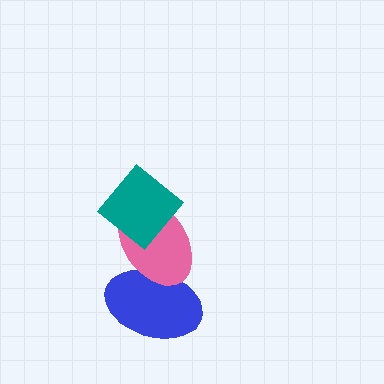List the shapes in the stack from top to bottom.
From top to bottom: the teal diamond, the pink ellipse, the blue ellipse.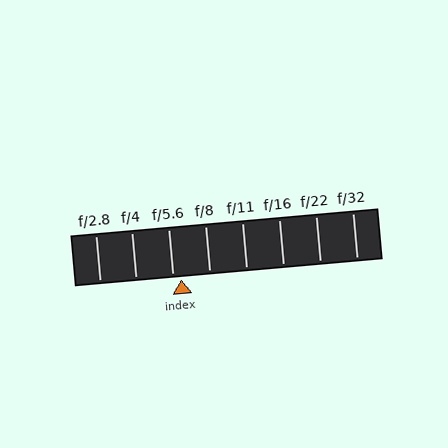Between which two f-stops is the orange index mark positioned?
The index mark is between f/5.6 and f/8.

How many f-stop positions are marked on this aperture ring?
There are 8 f-stop positions marked.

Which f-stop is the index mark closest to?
The index mark is closest to f/5.6.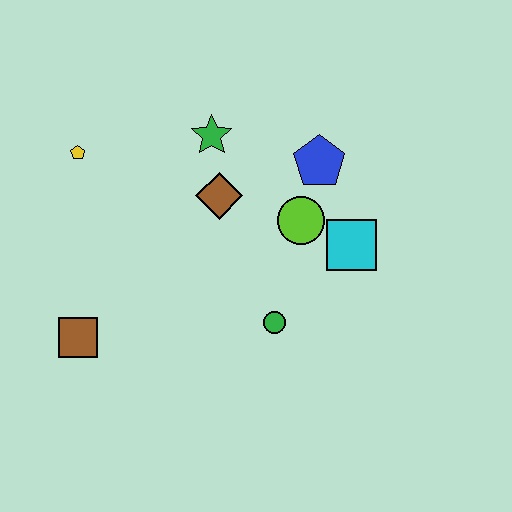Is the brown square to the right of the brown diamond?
No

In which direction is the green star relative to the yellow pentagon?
The green star is to the right of the yellow pentagon.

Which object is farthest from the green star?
The brown square is farthest from the green star.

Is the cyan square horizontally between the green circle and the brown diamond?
No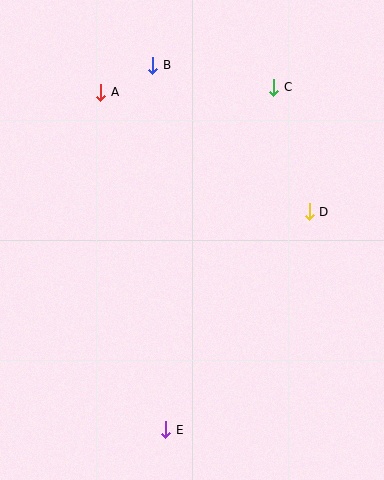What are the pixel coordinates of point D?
Point D is at (309, 212).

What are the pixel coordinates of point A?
Point A is at (101, 92).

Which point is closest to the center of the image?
Point D at (309, 212) is closest to the center.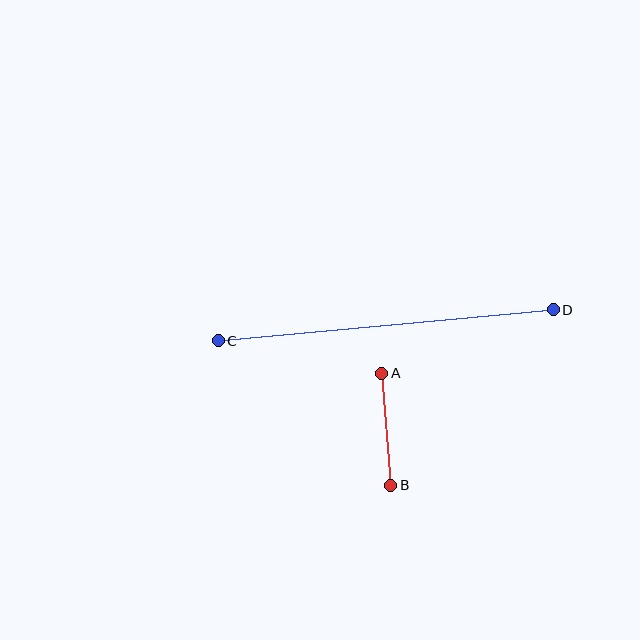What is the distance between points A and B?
The distance is approximately 112 pixels.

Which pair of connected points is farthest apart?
Points C and D are farthest apart.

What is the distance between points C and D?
The distance is approximately 336 pixels.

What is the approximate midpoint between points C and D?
The midpoint is at approximately (386, 325) pixels.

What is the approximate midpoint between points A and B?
The midpoint is at approximately (386, 429) pixels.